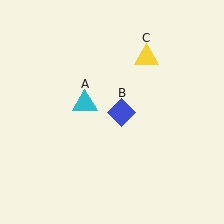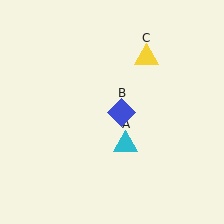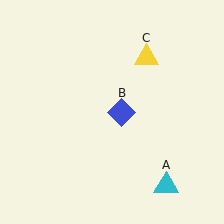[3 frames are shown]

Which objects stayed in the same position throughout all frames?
Blue diamond (object B) and yellow triangle (object C) remained stationary.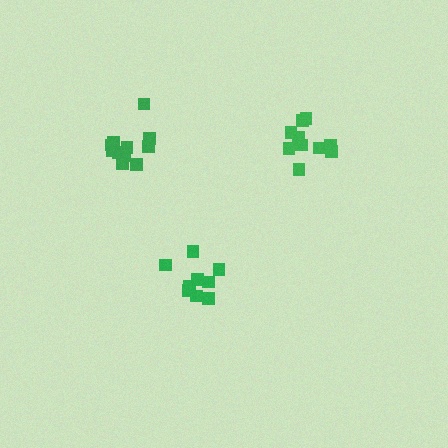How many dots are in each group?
Group 1: 9 dots, Group 2: 11 dots, Group 3: 10 dots (30 total).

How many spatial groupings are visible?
There are 3 spatial groupings.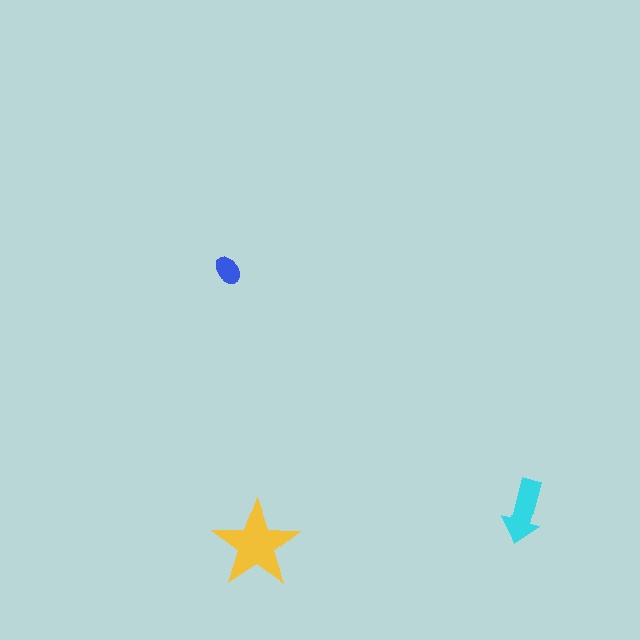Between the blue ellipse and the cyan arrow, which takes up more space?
The cyan arrow.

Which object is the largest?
The yellow star.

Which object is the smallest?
The blue ellipse.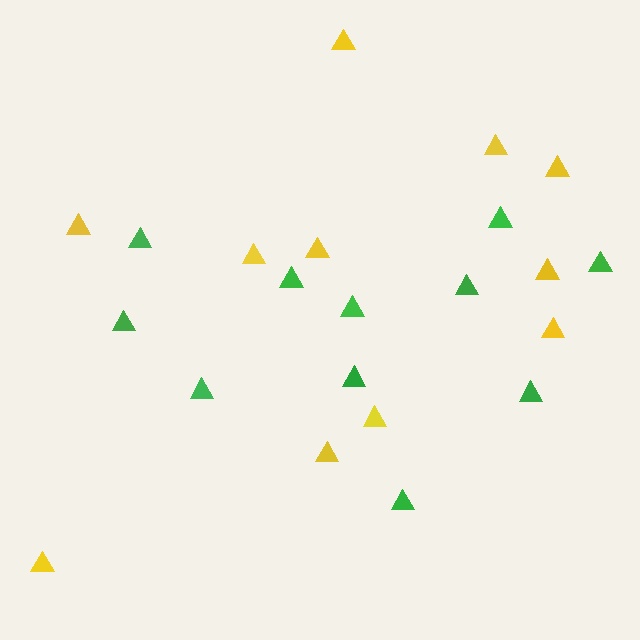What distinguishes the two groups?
There are 2 groups: one group of green triangles (11) and one group of yellow triangles (11).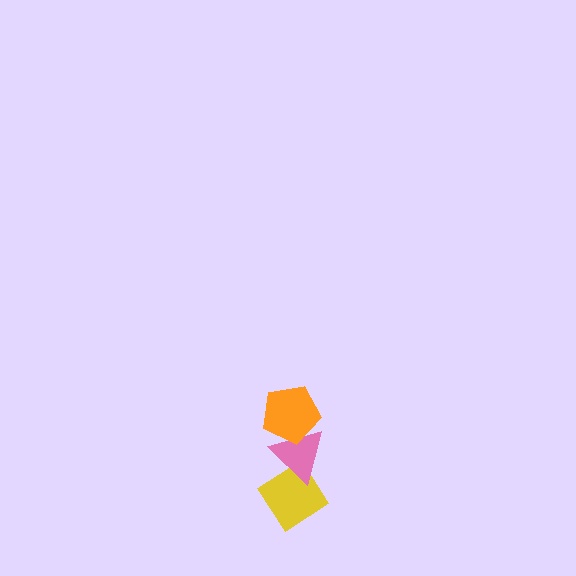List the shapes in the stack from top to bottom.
From top to bottom: the orange pentagon, the pink triangle, the yellow diamond.